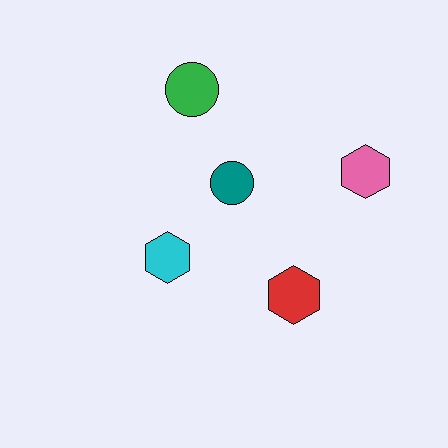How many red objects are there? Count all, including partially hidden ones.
There is 1 red object.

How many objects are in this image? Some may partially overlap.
There are 5 objects.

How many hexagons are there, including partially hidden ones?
There are 3 hexagons.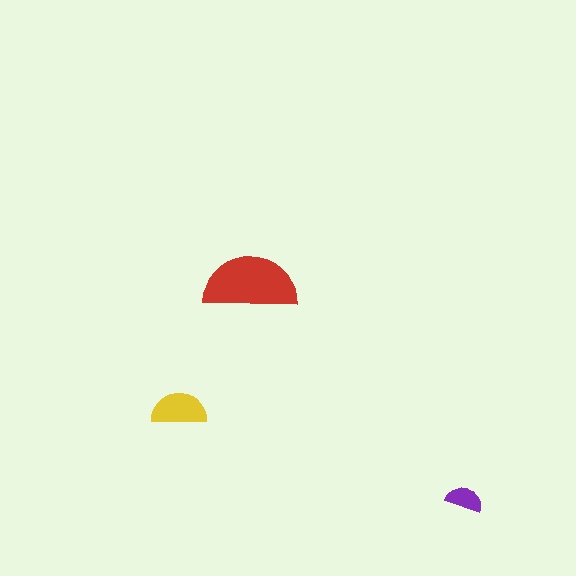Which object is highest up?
The red semicircle is topmost.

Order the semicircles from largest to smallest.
the red one, the yellow one, the purple one.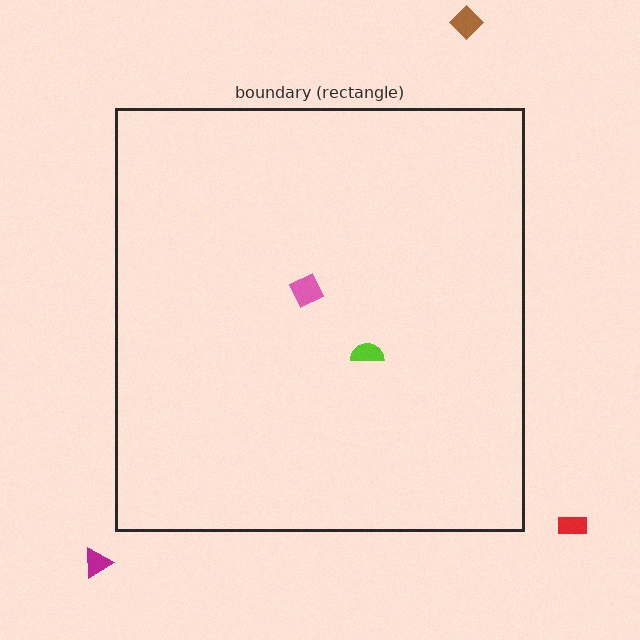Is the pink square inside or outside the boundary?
Inside.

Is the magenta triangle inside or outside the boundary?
Outside.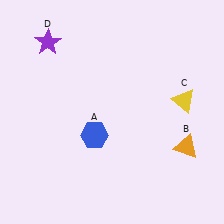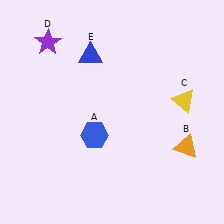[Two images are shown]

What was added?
A blue triangle (E) was added in Image 2.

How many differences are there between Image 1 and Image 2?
There is 1 difference between the two images.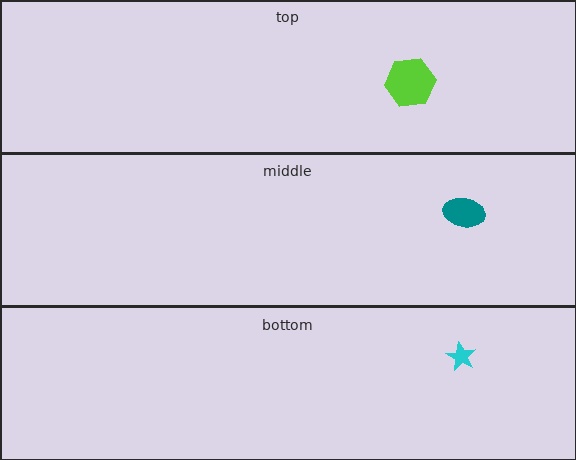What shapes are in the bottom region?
The cyan star.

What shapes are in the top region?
The lime hexagon.